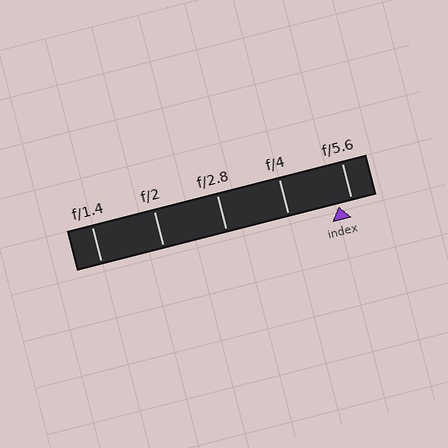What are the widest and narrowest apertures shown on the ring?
The widest aperture shown is f/1.4 and the narrowest is f/5.6.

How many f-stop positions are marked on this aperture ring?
There are 5 f-stop positions marked.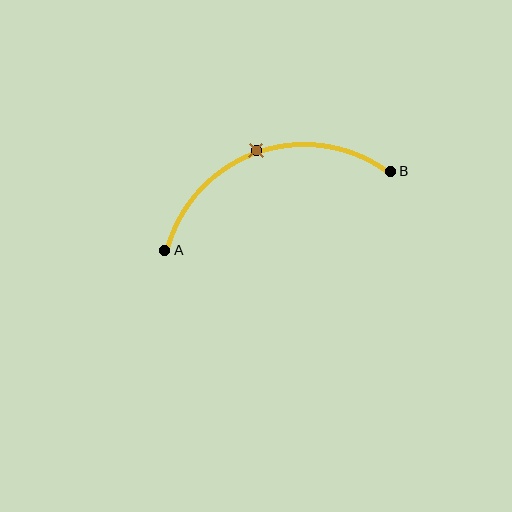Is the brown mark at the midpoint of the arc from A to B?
Yes. The brown mark lies on the arc at equal arc-length from both A and B — it is the arc midpoint.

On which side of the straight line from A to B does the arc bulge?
The arc bulges above the straight line connecting A and B.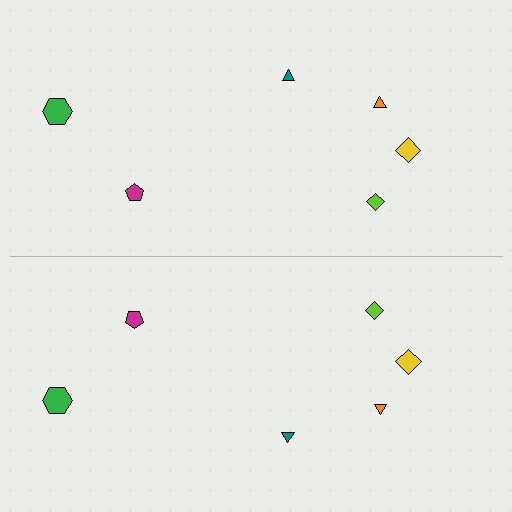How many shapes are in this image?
There are 12 shapes in this image.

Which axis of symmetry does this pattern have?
The pattern has a horizontal axis of symmetry running through the center of the image.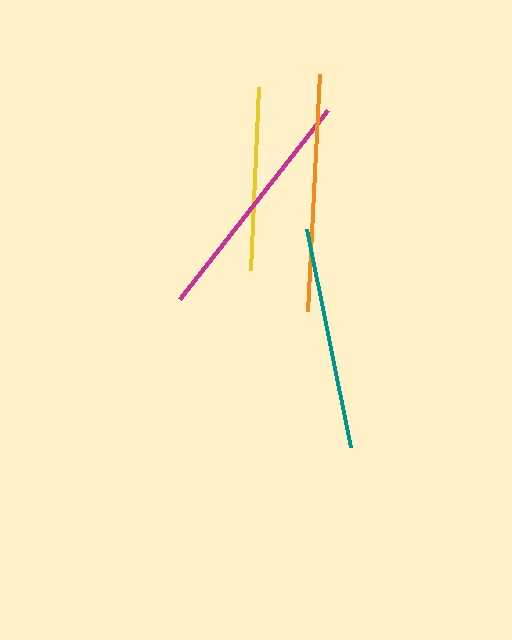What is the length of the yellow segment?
The yellow segment is approximately 183 pixels long.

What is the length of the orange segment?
The orange segment is approximately 237 pixels long.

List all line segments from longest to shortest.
From longest to shortest: magenta, orange, teal, yellow.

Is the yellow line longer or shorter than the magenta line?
The magenta line is longer than the yellow line.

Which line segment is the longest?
The magenta line is the longest at approximately 240 pixels.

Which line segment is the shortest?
The yellow line is the shortest at approximately 183 pixels.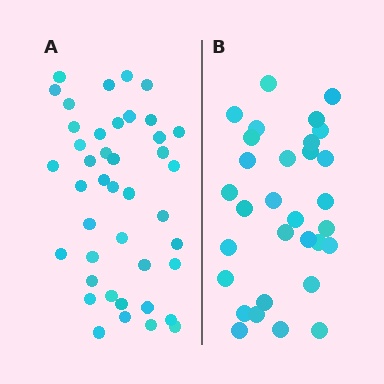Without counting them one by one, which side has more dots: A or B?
Region A (the left region) has more dots.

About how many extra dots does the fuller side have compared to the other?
Region A has roughly 12 or so more dots than region B.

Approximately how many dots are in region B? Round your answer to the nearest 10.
About 30 dots. (The exact count is 31, which rounds to 30.)